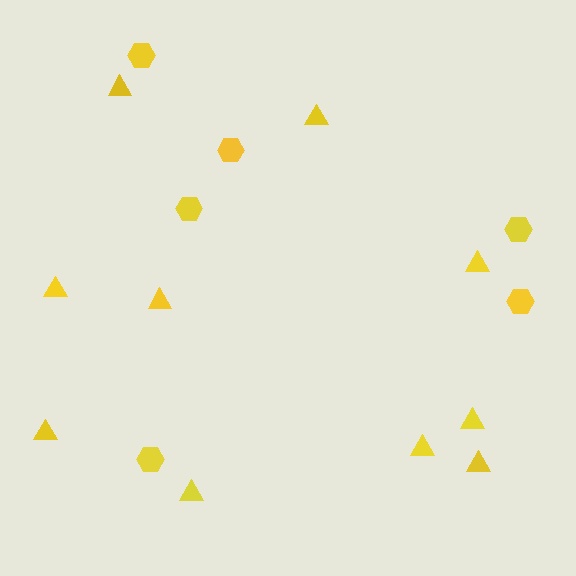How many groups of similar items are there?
There are 2 groups: one group of triangles (10) and one group of hexagons (6).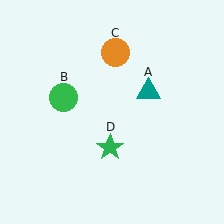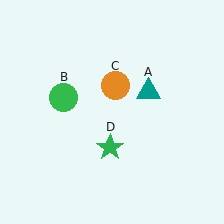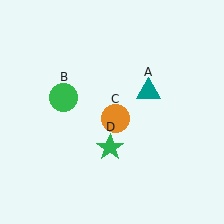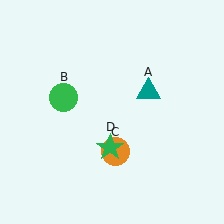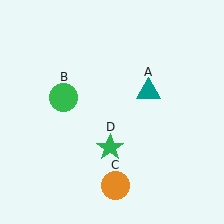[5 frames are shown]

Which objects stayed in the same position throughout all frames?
Teal triangle (object A) and green circle (object B) and green star (object D) remained stationary.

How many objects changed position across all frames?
1 object changed position: orange circle (object C).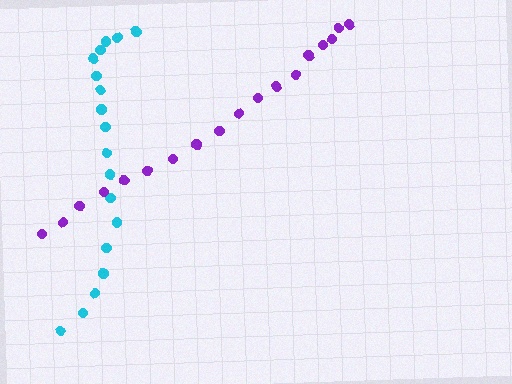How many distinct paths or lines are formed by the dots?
There are 2 distinct paths.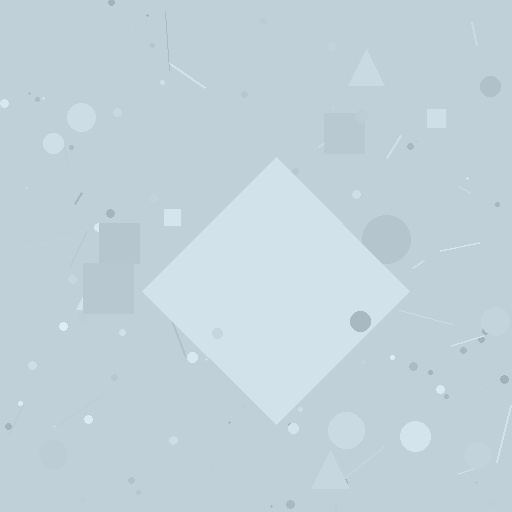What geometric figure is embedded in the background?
A diamond is embedded in the background.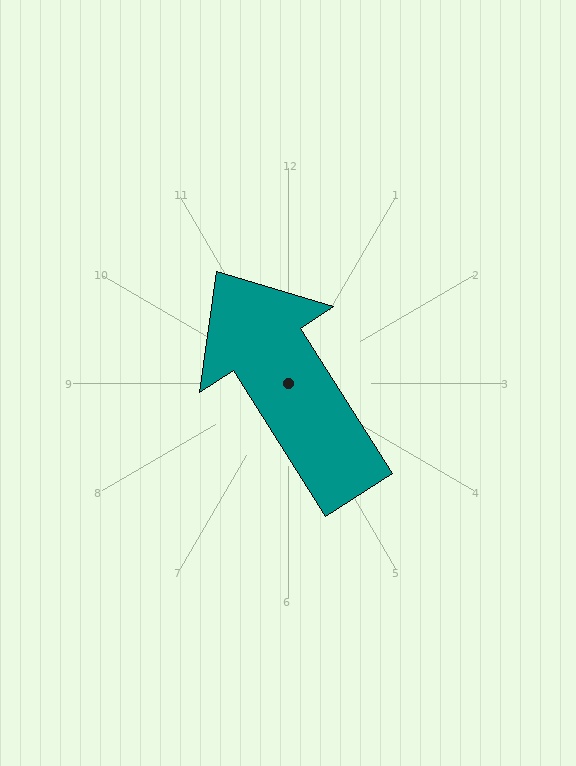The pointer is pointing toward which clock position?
Roughly 11 o'clock.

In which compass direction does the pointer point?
Northwest.